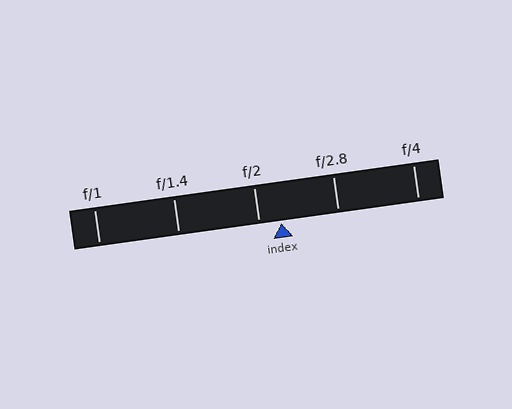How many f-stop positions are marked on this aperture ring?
There are 5 f-stop positions marked.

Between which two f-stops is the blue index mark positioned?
The index mark is between f/2 and f/2.8.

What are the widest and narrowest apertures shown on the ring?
The widest aperture shown is f/1 and the narrowest is f/4.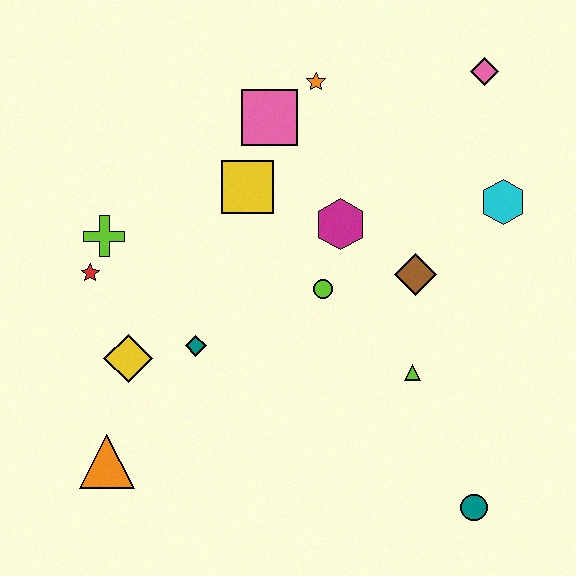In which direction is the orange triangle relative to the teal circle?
The orange triangle is to the left of the teal circle.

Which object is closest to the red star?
The lime cross is closest to the red star.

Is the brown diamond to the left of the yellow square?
No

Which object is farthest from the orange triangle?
The pink diamond is farthest from the orange triangle.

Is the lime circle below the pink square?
Yes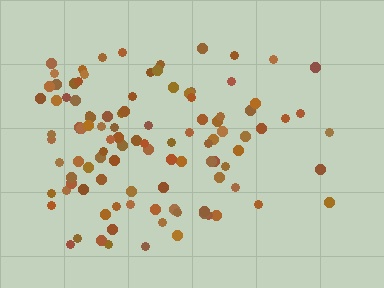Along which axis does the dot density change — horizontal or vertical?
Horizontal.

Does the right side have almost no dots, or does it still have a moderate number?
Still a moderate number, just noticeably fewer than the left.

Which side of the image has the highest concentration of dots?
The left.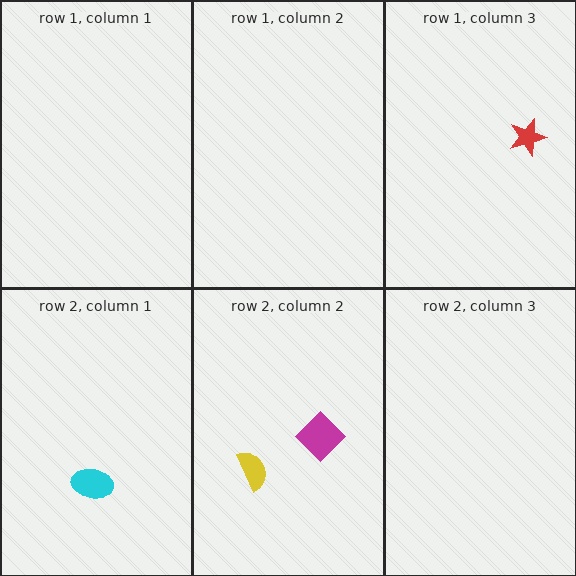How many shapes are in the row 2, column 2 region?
2.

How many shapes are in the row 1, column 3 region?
1.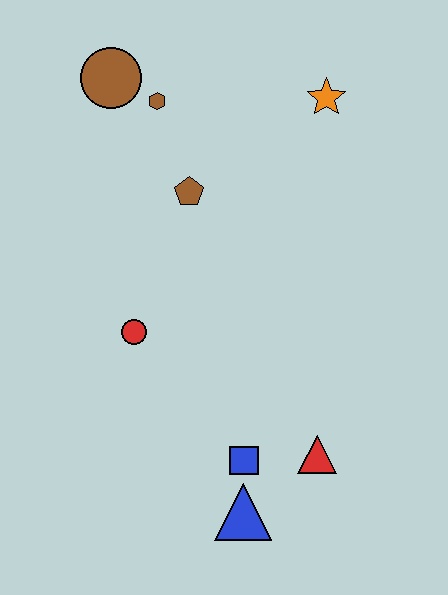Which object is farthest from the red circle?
The orange star is farthest from the red circle.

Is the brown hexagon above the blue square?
Yes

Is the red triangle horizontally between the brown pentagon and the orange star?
Yes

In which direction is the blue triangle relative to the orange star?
The blue triangle is below the orange star.